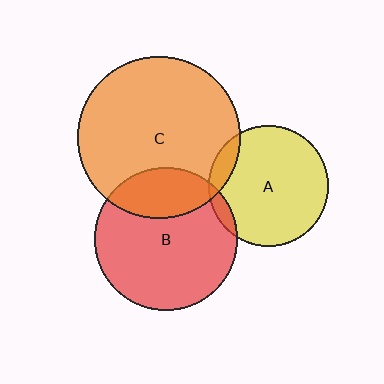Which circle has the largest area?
Circle C (orange).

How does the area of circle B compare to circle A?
Approximately 1.4 times.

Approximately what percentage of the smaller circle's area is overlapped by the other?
Approximately 5%.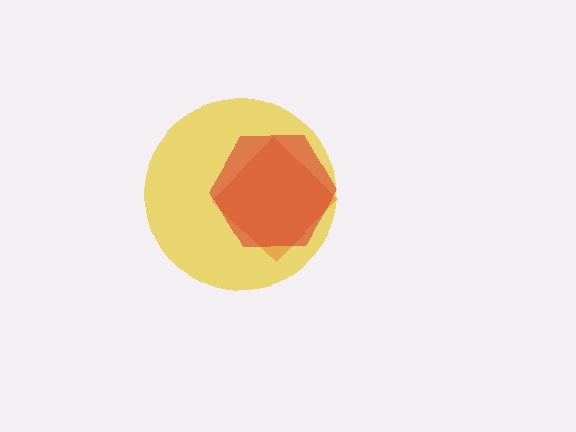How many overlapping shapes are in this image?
There are 3 overlapping shapes in the image.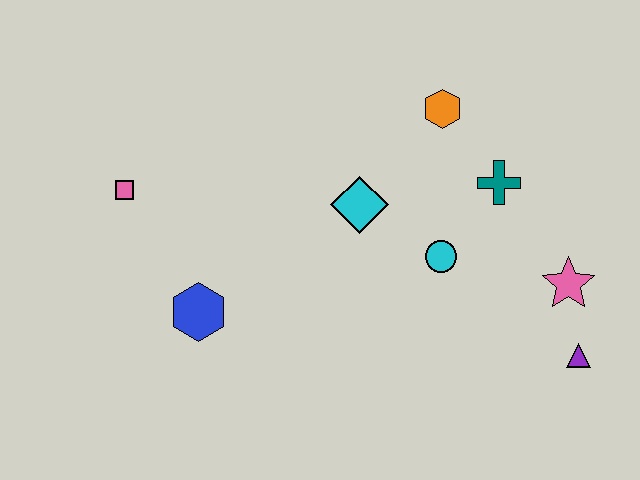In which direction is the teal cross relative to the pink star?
The teal cross is above the pink star.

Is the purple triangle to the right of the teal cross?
Yes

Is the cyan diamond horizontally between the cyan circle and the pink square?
Yes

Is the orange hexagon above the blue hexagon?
Yes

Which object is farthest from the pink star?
The pink square is farthest from the pink star.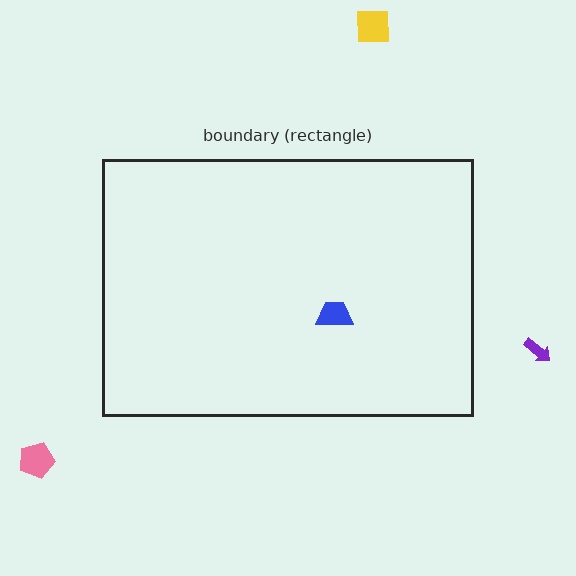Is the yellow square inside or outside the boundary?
Outside.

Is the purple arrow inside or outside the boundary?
Outside.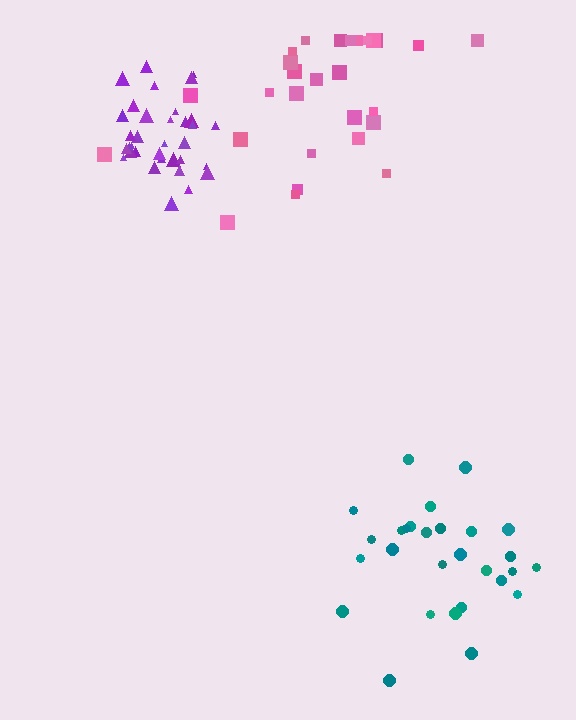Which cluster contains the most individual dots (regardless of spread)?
Purple (34).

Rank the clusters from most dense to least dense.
purple, teal, pink.